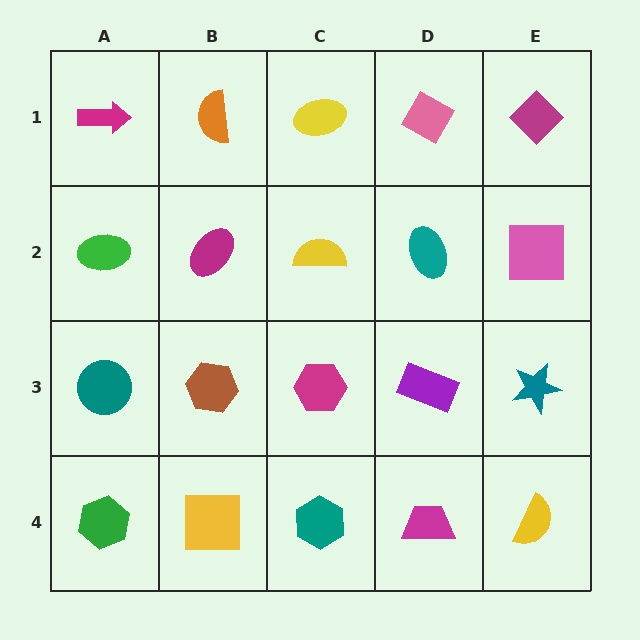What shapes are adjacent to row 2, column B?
An orange semicircle (row 1, column B), a brown hexagon (row 3, column B), a green ellipse (row 2, column A), a yellow semicircle (row 2, column C).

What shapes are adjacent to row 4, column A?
A teal circle (row 3, column A), a yellow square (row 4, column B).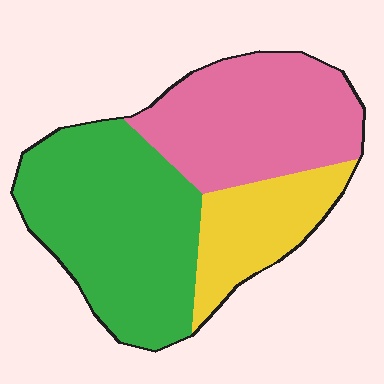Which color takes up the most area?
Green, at roughly 45%.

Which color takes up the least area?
Yellow, at roughly 20%.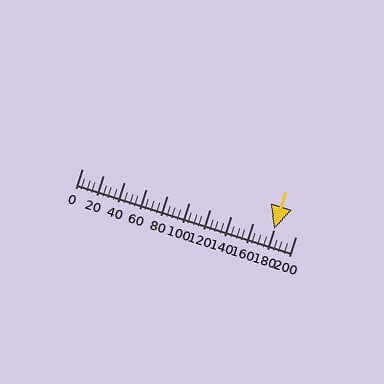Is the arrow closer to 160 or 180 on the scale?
The arrow is closer to 180.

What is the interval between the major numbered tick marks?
The major tick marks are spaced 20 units apart.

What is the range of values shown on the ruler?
The ruler shows values from 0 to 200.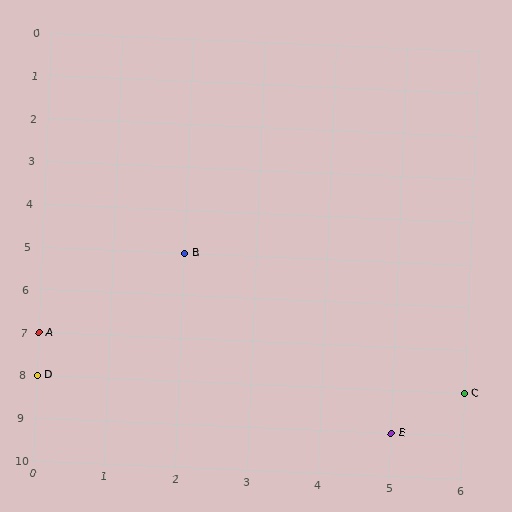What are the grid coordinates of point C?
Point C is at grid coordinates (6, 8).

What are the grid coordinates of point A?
Point A is at grid coordinates (0, 7).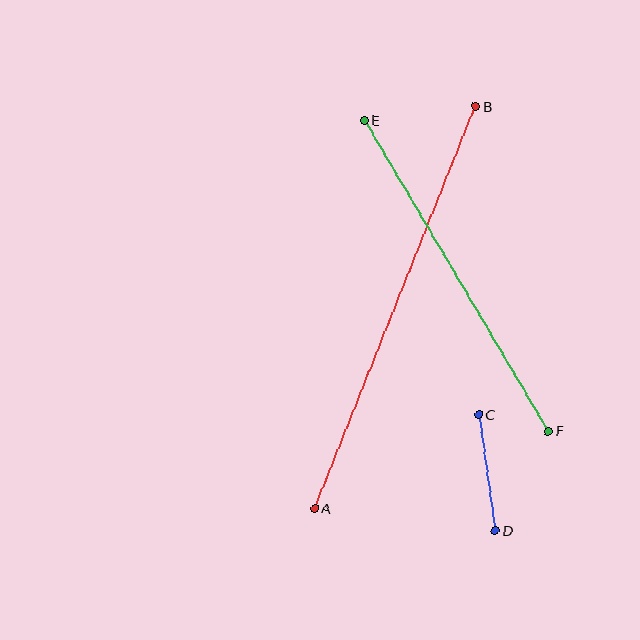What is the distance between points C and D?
The distance is approximately 117 pixels.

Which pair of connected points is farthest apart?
Points A and B are farthest apart.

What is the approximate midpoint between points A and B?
The midpoint is at approximately (395, 307) pixels.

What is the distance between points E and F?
The distance is approximately 361 pixels.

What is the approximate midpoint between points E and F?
The midpoint is at approximately (456, 276) pixels.